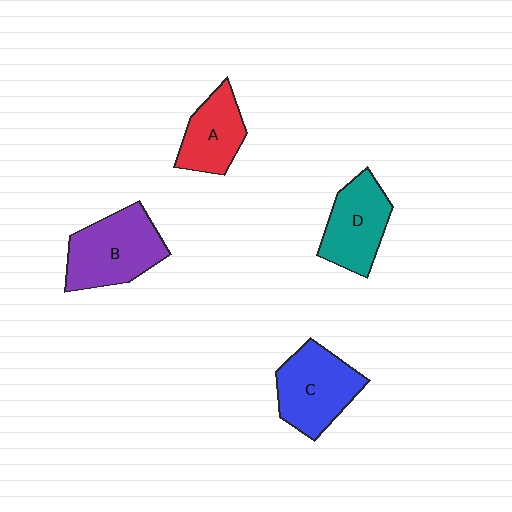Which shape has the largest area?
Shape B (purple).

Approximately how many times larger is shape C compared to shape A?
Approximately 1.4 times.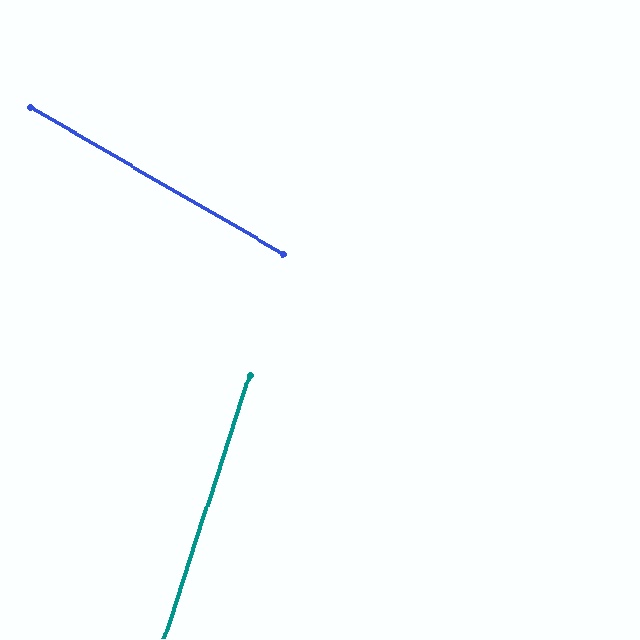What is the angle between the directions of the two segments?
Approximately 78 degrees.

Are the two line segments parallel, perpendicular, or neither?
Neither parallel nor perpendicular — they differ by about 78°.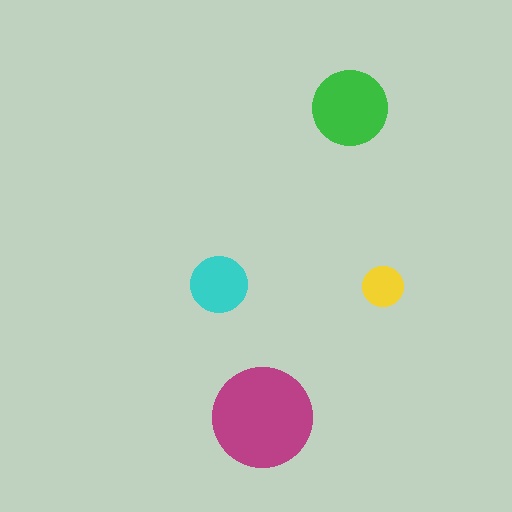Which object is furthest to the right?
The yellow circle is rightmost.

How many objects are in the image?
There are 4 objects in the image.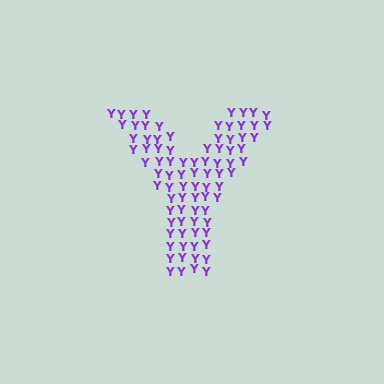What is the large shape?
The large shape is the letter Y.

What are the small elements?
The small elements are letter Y's.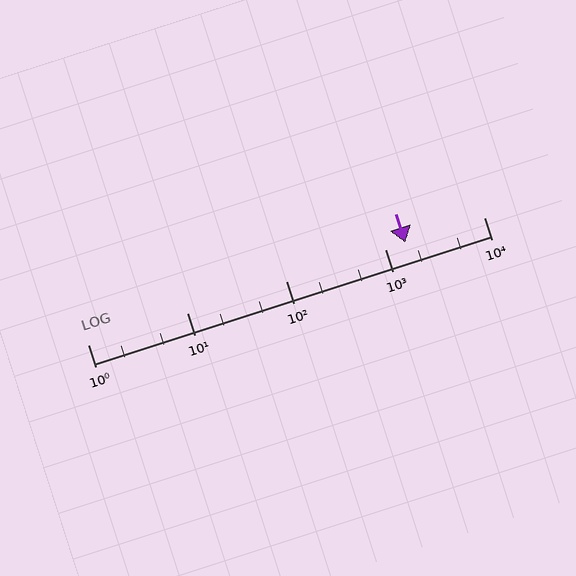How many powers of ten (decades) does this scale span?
The scale spans 4 decades, from 1 to 10000.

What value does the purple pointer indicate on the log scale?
The pointer indicates approximately 1600.